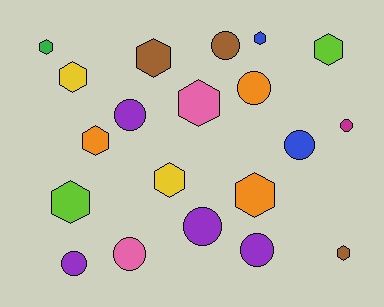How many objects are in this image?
There are 20 objects.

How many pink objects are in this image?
There are 2 pink objects.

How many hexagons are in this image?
There are 11 hexagons.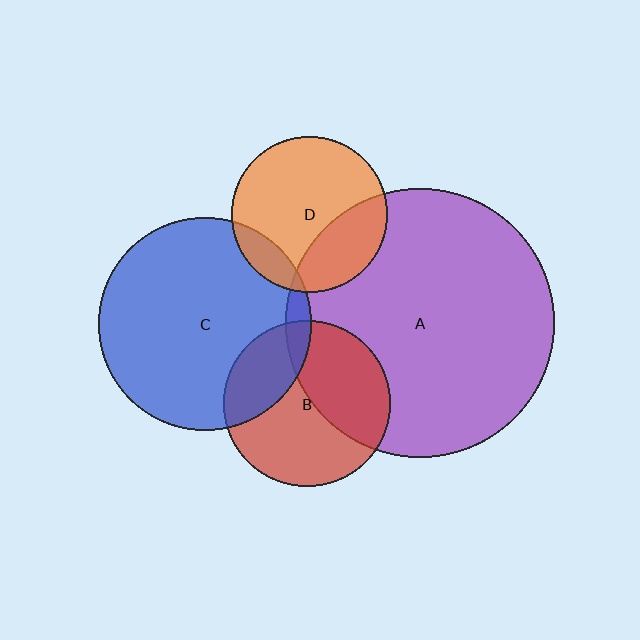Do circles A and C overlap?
Yes.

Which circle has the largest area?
Circle A (purple).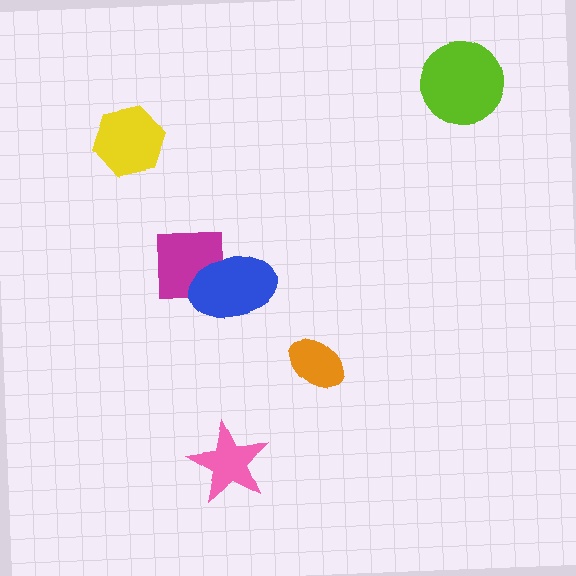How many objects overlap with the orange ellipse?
0 objects overlap with the orange ellipse.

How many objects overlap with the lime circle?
0 objects overlap with the lime circle.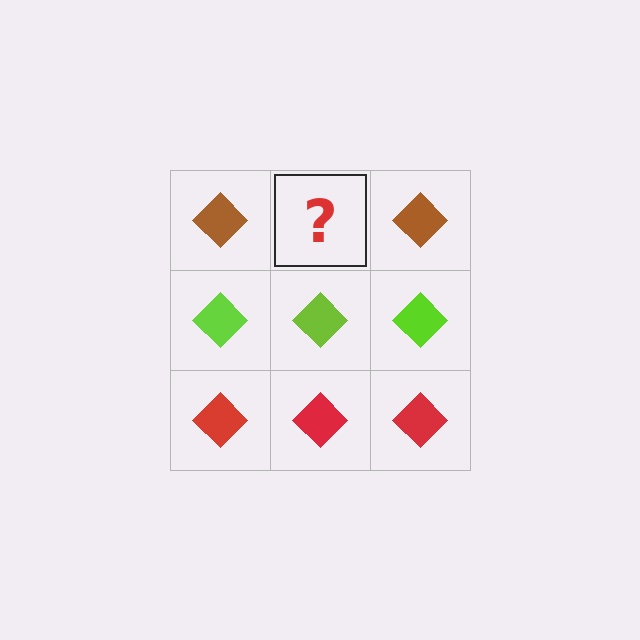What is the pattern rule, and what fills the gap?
The rule is that each row has a consistent color. The gap should be filled with a brown diamond.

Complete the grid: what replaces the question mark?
The question mark should be replaced with a brown diamond.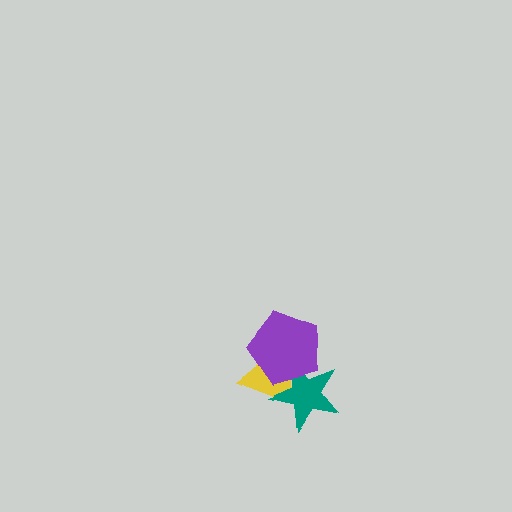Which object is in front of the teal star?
The purple pentagon is in front of the teal star.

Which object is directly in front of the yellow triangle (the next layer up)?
The teal star is directly in front of the yellow triangle.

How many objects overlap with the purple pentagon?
2 objects overlap with the purple pentagon.